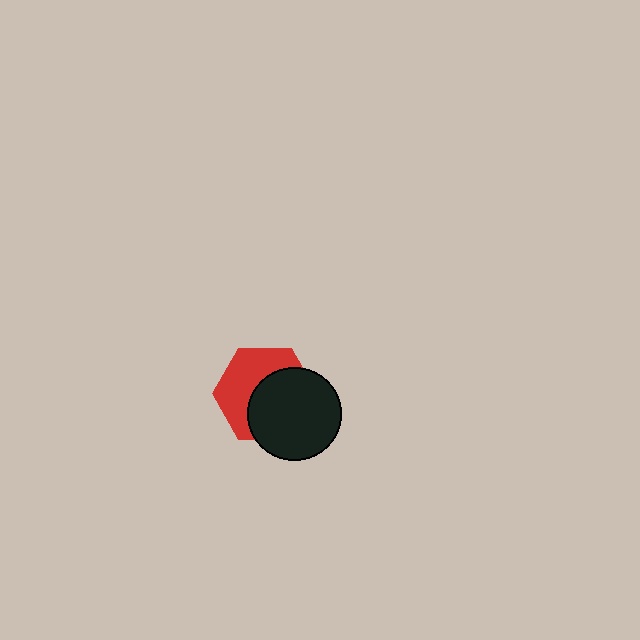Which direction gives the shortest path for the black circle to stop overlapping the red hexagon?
Moving toward the lower-right gives the shortest separation.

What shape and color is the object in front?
The object in front is a black circle.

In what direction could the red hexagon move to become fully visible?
The red hexagon could move toward the upper-left. That would shift it out from behind the black circle entirely.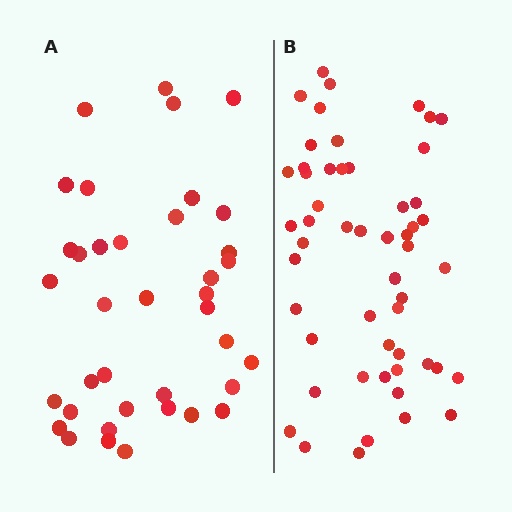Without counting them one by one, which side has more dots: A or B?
Region B (the right region) has more dots.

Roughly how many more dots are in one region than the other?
Region B has approximately 15 more dots than region A.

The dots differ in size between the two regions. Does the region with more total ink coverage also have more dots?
No. Region A has more total ink coverage because its dots are larger, but region B actually contains more individual dots. Total area can be misleading — the number of items is what matters here.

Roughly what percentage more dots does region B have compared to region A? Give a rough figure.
About 40% more.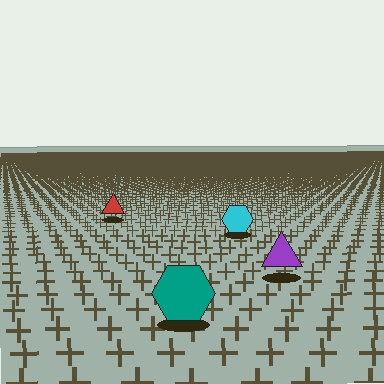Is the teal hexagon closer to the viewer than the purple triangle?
Yes. The teal hexagon is closer — you can tell from the texture gradient: the ground texture is coarser near it.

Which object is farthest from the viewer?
The red triangle is farthest from the viewer. It appears smaller and the ground texture around it is denser.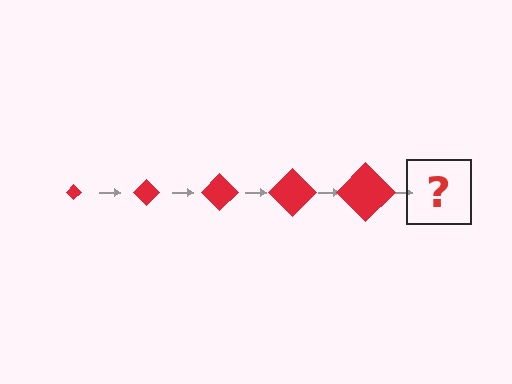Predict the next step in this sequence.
The next step is a red diamond, larger than the previous one.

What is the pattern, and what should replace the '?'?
The pattern is that the diamond gets progressively larger each step. The '?' should be a red diamond, larger than the previous one.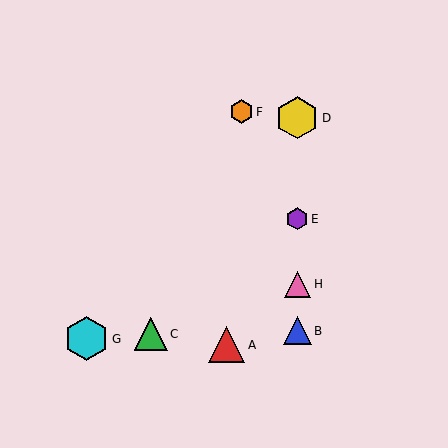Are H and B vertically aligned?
Yes, both are at x≈297.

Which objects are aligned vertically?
Objects B, D, E, H are aligned vertically.